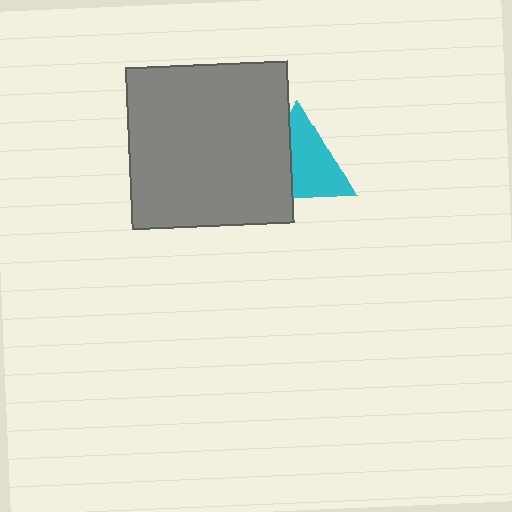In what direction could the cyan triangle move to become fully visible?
The cyan triangle could move right. That would shift it out from behind the gray square entirely.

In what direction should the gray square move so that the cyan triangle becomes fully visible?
The gray square should move left. That is the shortest direction to clear the overlap and leave the cyan triangle fully visible.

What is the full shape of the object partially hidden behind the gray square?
The partially hidden object is a cyan triangle.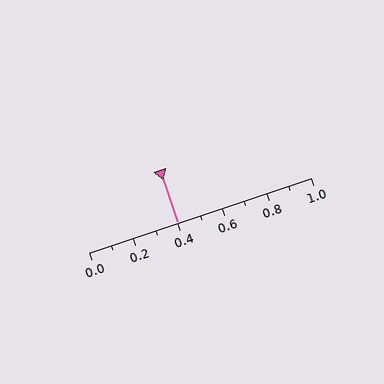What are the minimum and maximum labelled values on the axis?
The axis runs from 0.0 to 1.0.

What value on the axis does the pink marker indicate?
The marker indicates approximately 0.4.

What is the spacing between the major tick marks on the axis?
The major ticks are spaced 0.2 apart.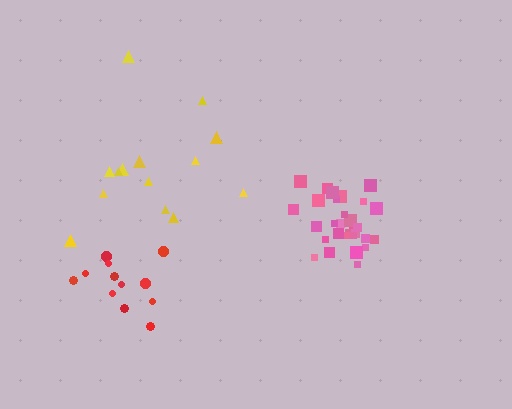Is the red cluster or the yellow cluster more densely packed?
Red.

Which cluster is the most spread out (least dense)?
Yellow.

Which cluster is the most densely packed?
Pink.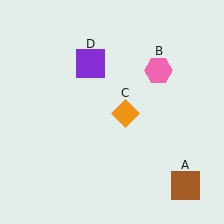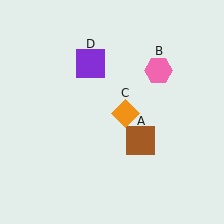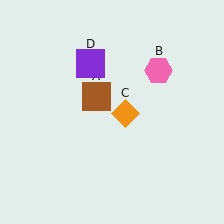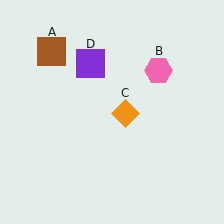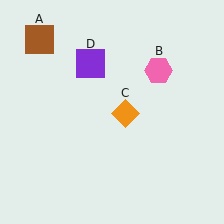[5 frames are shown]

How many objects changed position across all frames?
1 object changed position: brown square (object A).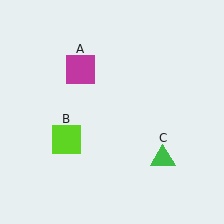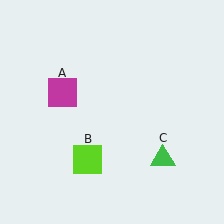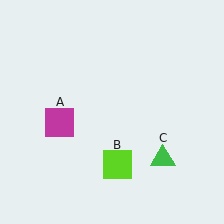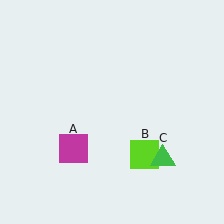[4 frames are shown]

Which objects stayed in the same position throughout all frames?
Green triangle (object C) remained stationary.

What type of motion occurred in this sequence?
The magenta square (object A), lime square (object B) rotated counterclockwise around the center of the scene.